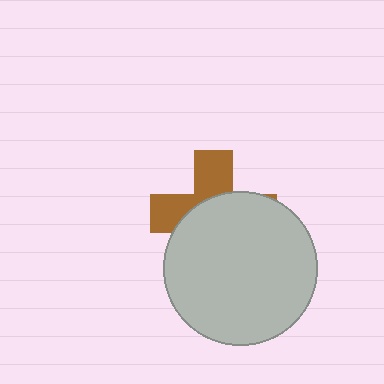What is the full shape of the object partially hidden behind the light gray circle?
The partially hidden object is a brown cross.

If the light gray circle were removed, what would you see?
You would see the complete brown cross.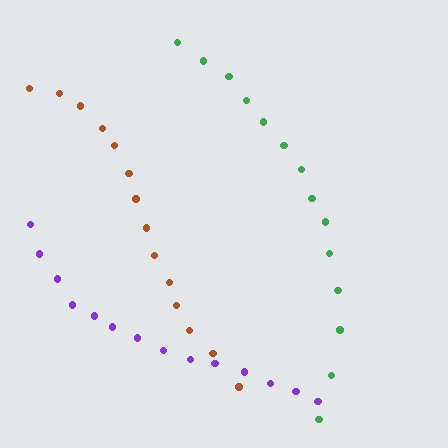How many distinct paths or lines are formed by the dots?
There are 3 distinct paths.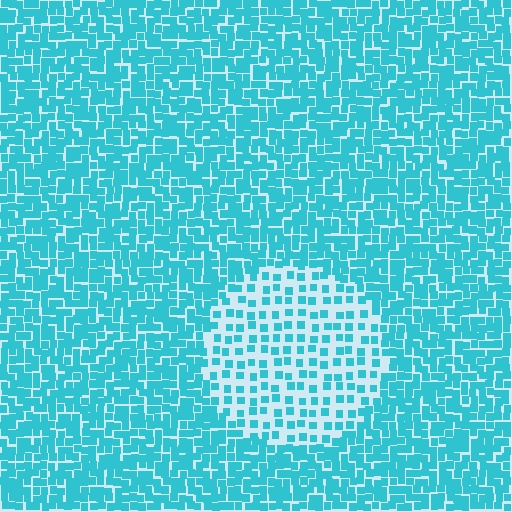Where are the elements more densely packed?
The elements are more densely packed outside the circle boundary.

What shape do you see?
I see a circle.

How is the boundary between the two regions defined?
The boundary is defined by a change in element density (approximately 2.3x ratio). All elements are the same color, size, and shape.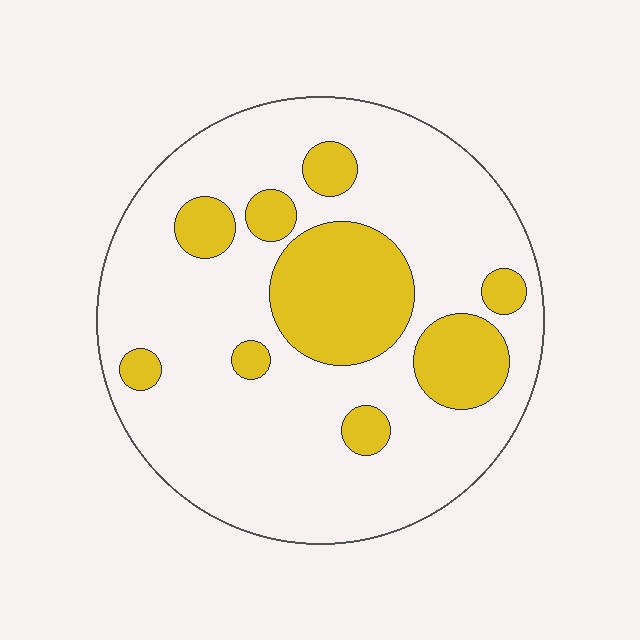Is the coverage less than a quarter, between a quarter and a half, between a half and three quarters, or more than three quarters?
Less than a quarter.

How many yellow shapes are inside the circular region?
9.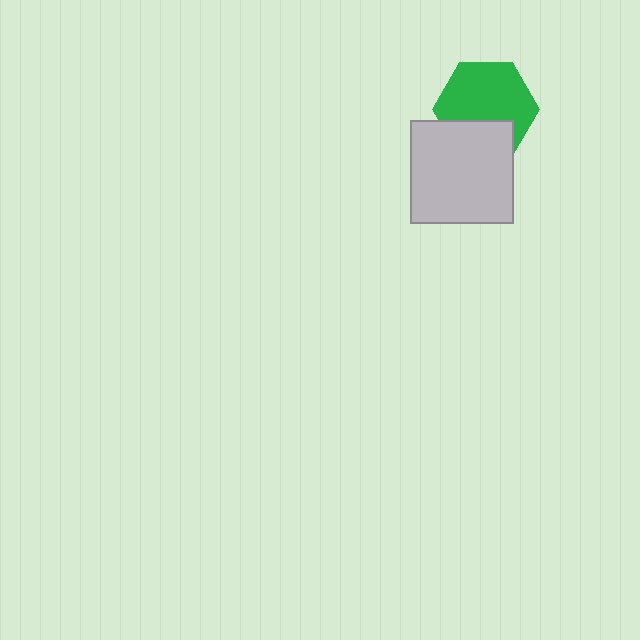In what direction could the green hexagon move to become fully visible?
The green hexagon could move up. That would shift it out from behind the light gray square entirely.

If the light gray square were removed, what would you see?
You would see the complete green hexagon.